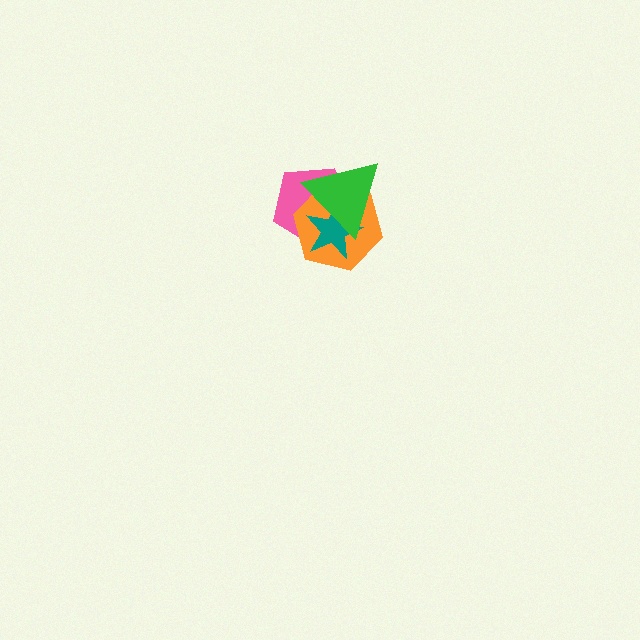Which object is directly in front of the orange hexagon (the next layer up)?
The teal star is directly in front of the orange hexagon.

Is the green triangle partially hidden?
No, no other shape covers it.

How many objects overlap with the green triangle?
3 objects overlap with the green triangle.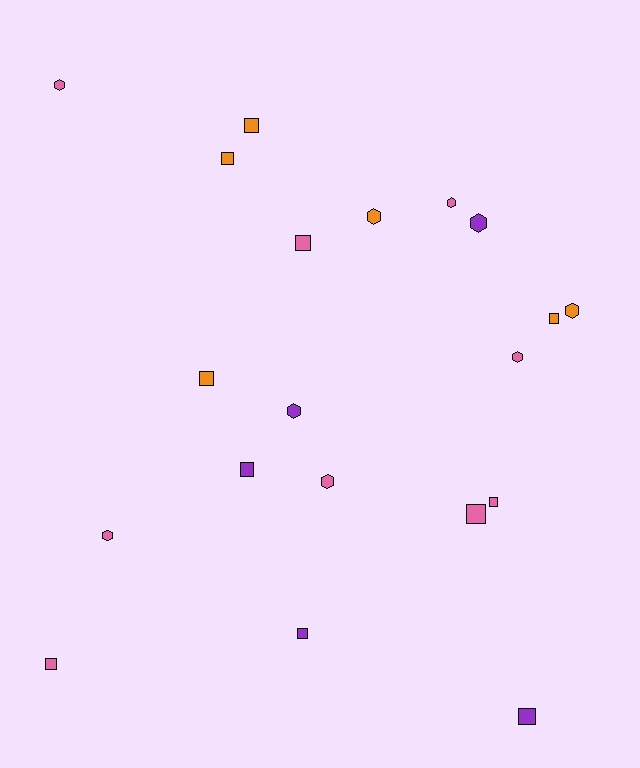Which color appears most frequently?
Pink, with 9 objects.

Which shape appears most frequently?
Square, with 11 objects.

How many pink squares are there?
There are 4 pink squares.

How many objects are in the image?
There are 20 objects.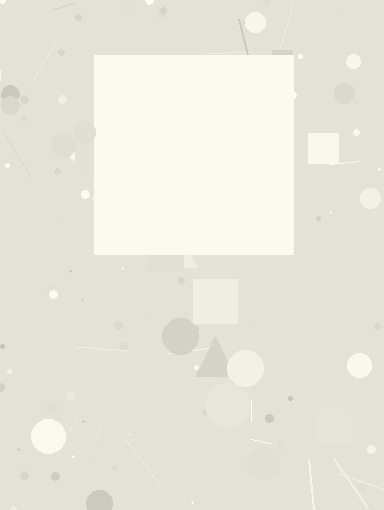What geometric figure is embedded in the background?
A square is embedded in the background.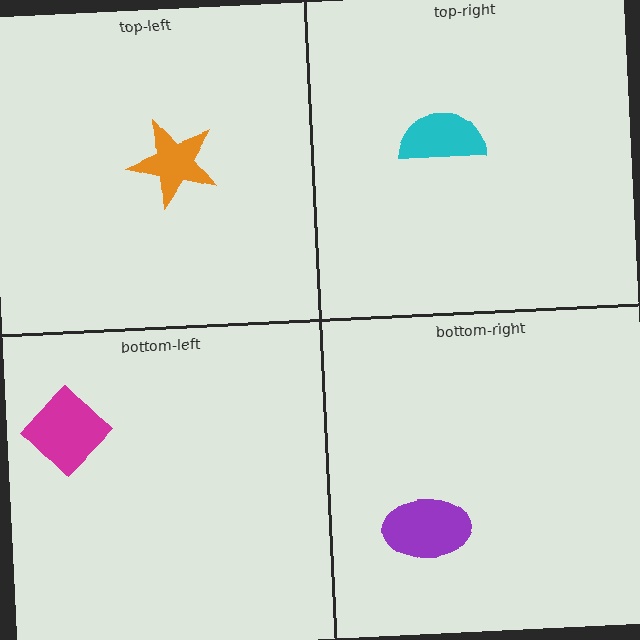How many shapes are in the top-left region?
1.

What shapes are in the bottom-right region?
The purple ellipse.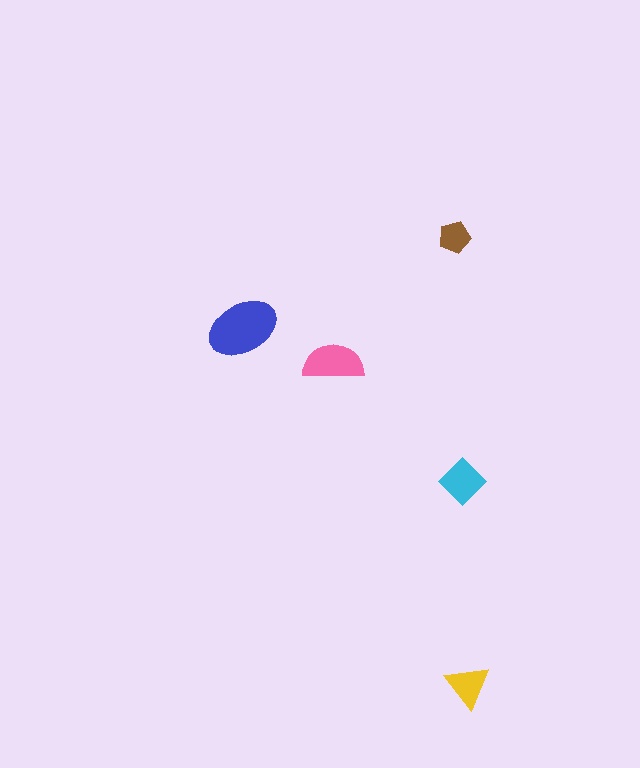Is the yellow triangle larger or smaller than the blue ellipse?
Smaller.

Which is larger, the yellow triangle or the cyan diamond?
The cyan diamond.